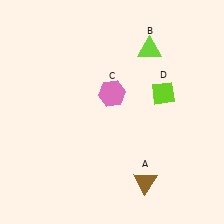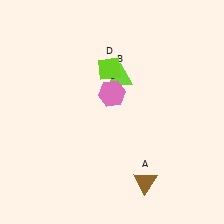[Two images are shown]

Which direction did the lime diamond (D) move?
The lime diamond (D) moved left.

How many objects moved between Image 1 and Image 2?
2 objects moved between the two images.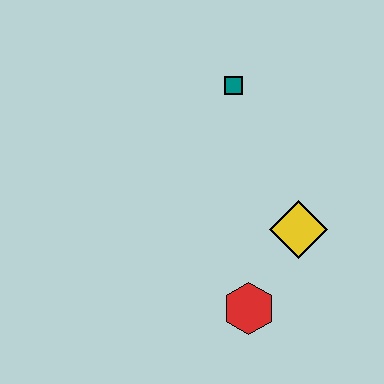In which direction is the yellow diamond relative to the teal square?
The yellow diamond is below the teal square.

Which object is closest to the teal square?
The yellow diamond is closest to the teal square.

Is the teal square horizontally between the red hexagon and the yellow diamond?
No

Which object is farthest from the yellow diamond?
The teal square is farthest from the yellow diamond.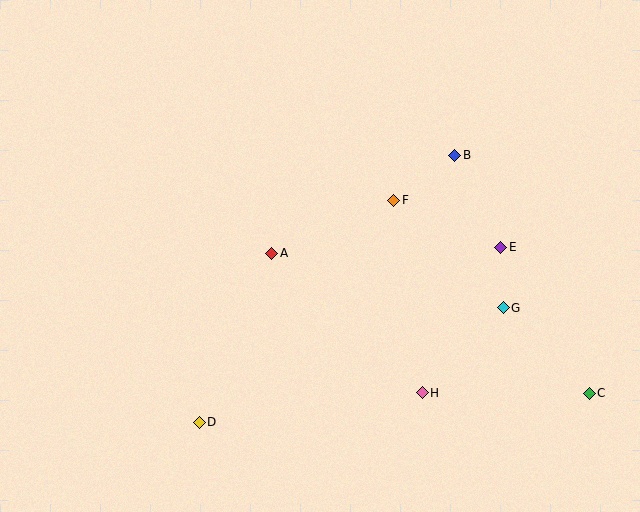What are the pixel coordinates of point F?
Point F is at (394, 200).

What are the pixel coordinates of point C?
Point C is at (589, 393).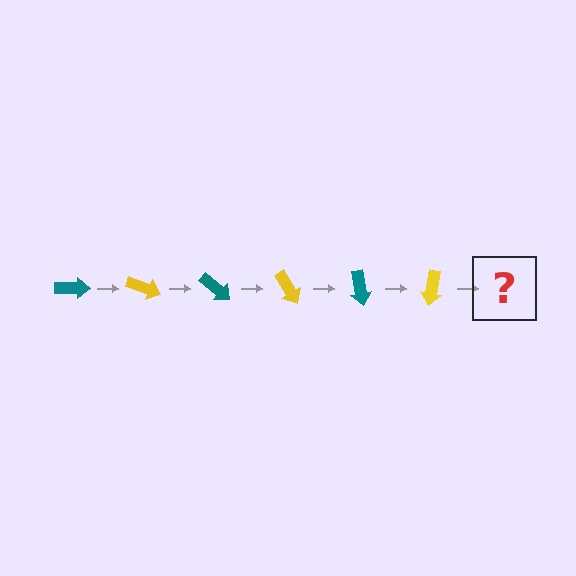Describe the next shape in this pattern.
It should be a teal arrow, rotated 120 degrees from the start.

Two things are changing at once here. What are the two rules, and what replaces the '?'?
The two rules are that it rotates 20 degrees each step and the color cycles through teal and yellow. The '?' should be a teal arrow, rotated 120 degrees from the start.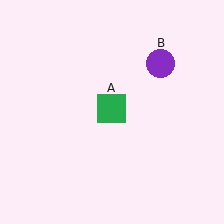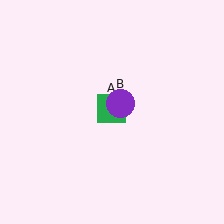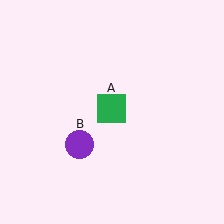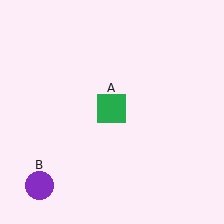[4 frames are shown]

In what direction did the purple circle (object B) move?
The purple circle (object B) moved down and to the left.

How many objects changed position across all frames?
1 object changed position: purple circle (object B).